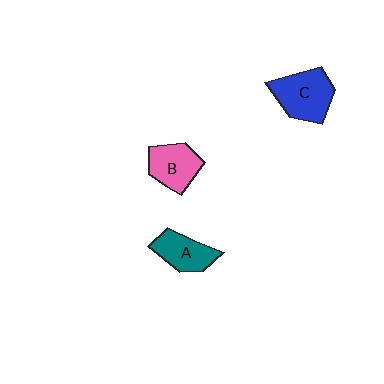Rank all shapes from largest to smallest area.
From largest to smallest: C (blue), B (pink), A (teal).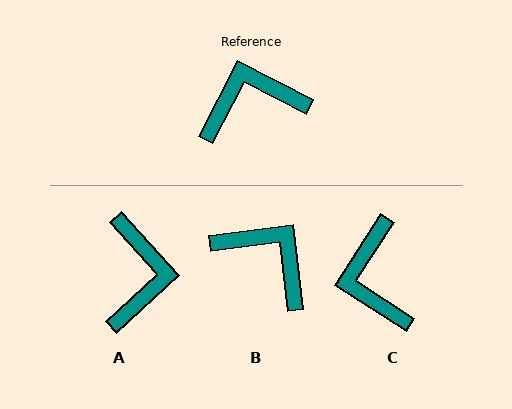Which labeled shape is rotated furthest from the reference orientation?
A, about 110 degrees away.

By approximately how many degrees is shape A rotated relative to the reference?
Approximately 110 degrees clockwise.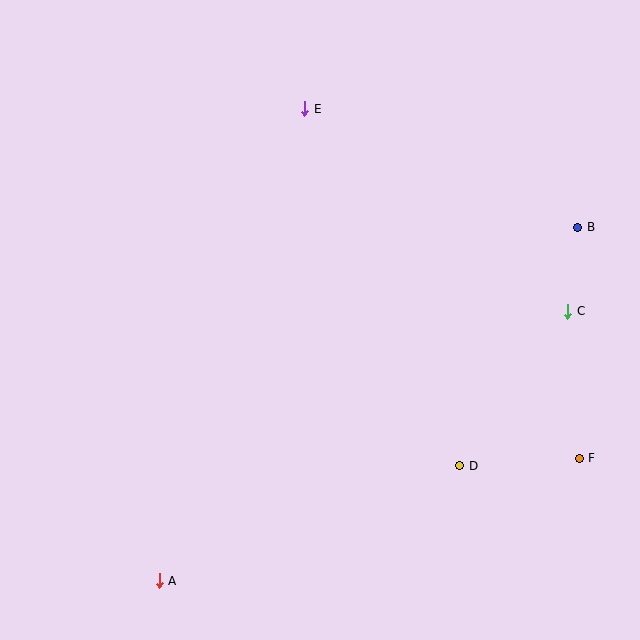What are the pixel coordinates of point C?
Point C is at (568, 311).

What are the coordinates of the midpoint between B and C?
The midpoint between B and C is at (573, 269).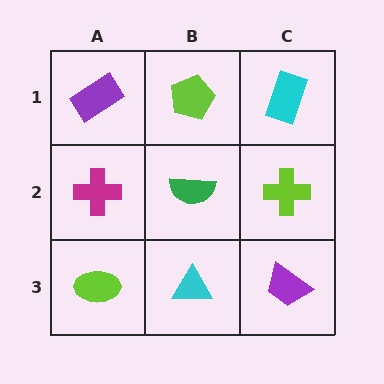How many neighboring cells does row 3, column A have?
2.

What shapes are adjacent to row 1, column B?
A green semicircle (row 2, column B), a purple rectangle (row 1, column A), a cyan rectangle (row 1, column C).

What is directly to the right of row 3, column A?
A cyan triangle.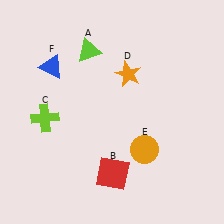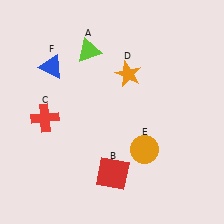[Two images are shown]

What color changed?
The cross (C) changed from lime in Image 1 to red in Image 2.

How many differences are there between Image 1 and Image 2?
There is 1 difference between the two images.